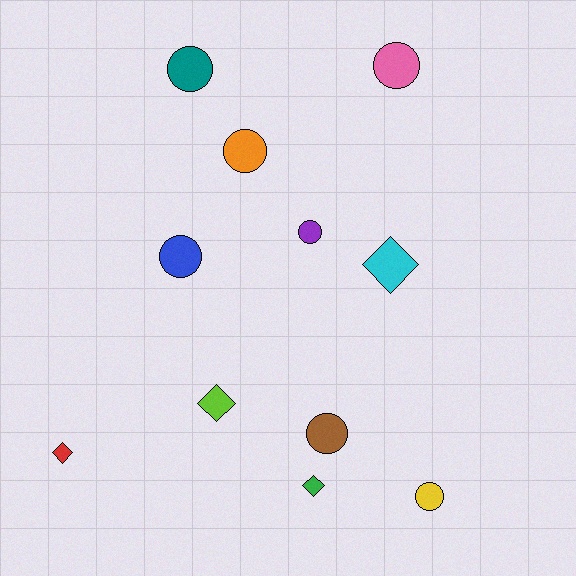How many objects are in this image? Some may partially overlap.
There are 11 objects.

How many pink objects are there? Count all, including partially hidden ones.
There is 1 pink object.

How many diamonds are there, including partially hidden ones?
There are 4 diamonds.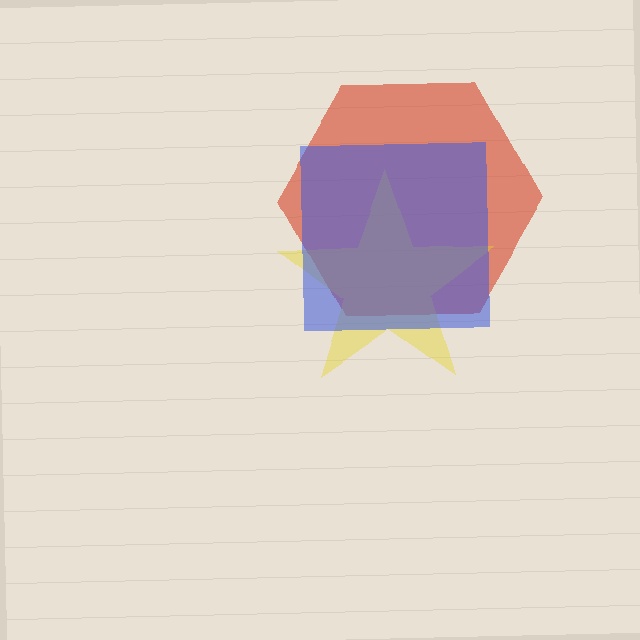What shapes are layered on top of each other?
The layered shapes are: a red hexagon, a yellow star, a blue square.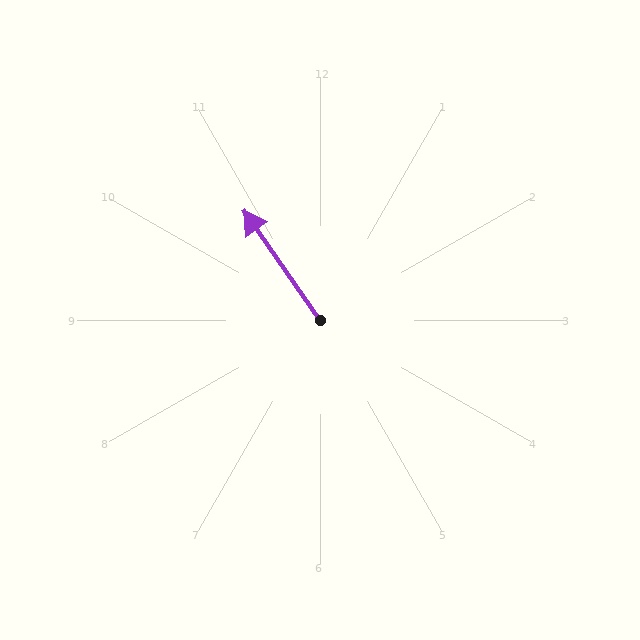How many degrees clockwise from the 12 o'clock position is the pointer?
Approximately 325 degrees.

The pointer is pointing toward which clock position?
Roughly 11 o'clock.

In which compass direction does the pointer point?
Northwest.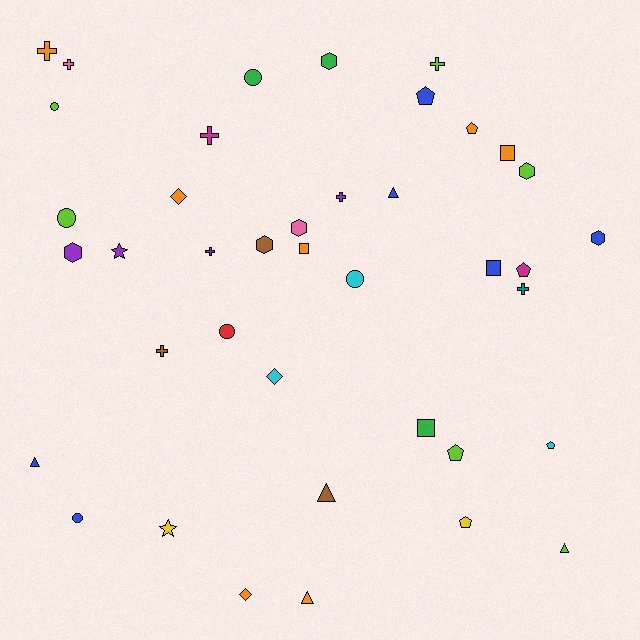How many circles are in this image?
There are 6 circles.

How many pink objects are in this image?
There are 2 pink objects.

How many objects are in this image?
There are 40 objects.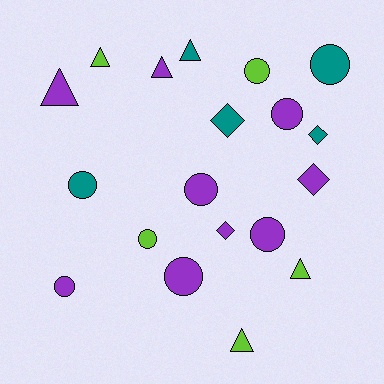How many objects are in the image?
There are 19 objects.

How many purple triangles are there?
There are 2 purple triangles.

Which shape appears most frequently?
Circle, with 9 objects.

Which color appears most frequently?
Purple, with 9 objects.